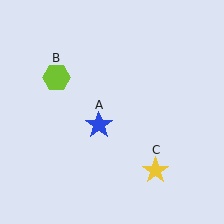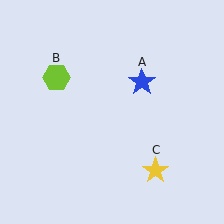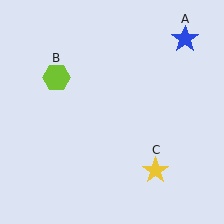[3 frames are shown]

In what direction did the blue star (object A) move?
The blue star (object A) moved up and to the right.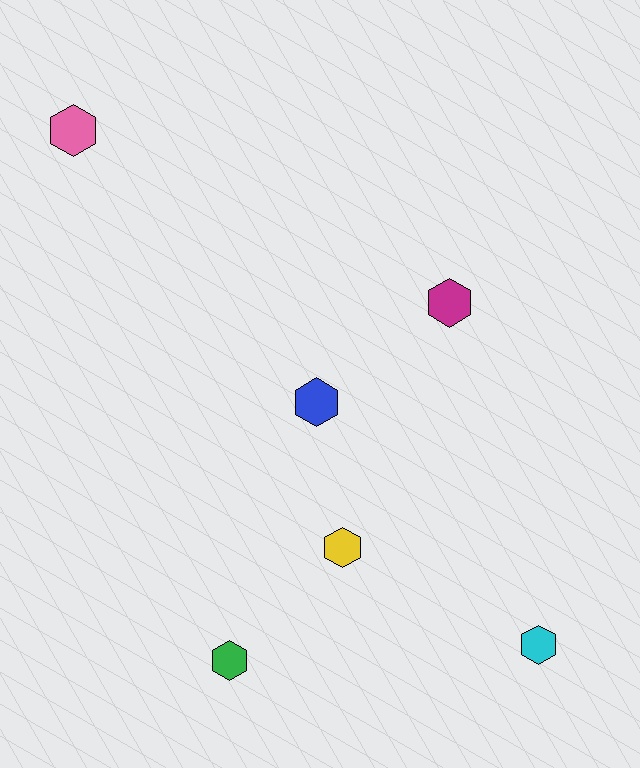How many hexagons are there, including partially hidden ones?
There are 6 hexagons.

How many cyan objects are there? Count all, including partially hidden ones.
There is 1 cyan object.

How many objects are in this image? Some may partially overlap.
There are 6 objects.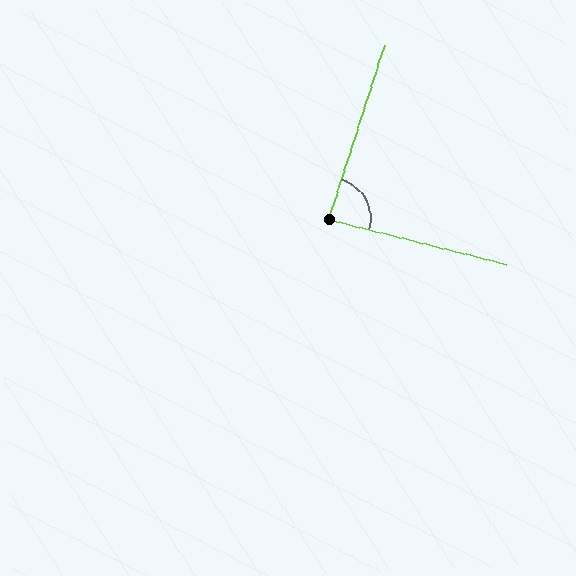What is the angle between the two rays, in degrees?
Approximately 86 degrees.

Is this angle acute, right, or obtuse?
It is approximately a right angle.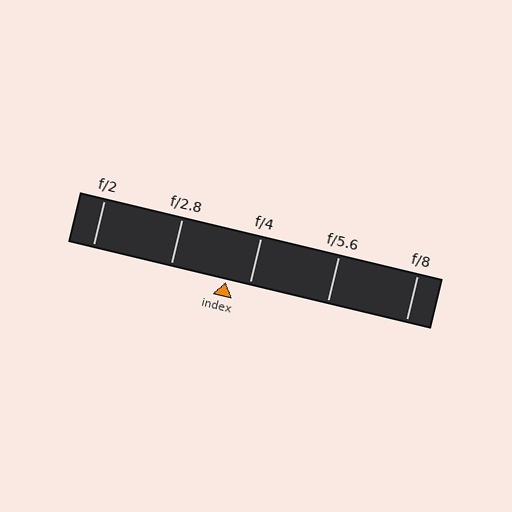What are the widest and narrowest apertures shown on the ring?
The widest aperture shown is f/2 and the narrowest is f/8.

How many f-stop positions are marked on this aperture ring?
There are 5 f-stop positions marked.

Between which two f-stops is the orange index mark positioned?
The index mark is between f/2.8 and f/4.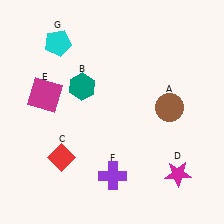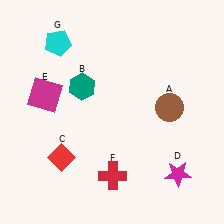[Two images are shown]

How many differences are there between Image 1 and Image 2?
There is 1 difference between the two images.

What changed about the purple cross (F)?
In Image 1, F is purple. In Image 2, it changed to red.